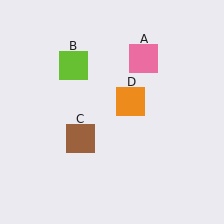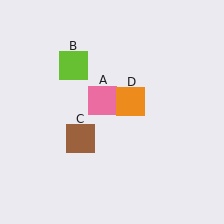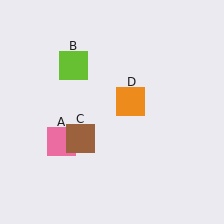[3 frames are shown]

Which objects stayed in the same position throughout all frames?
Lime square (object B) and brown square (object C) and orange square (object D) remained stationary.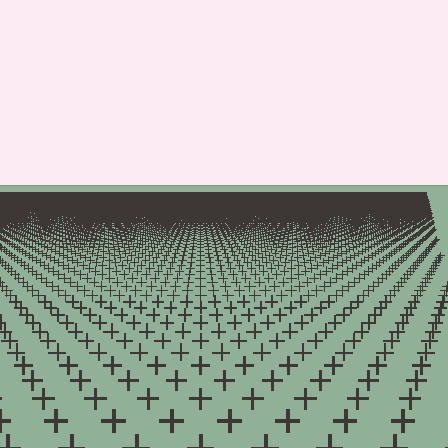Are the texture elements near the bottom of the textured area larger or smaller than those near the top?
Larger. Near the bottom, elements are closer to the viewer and appear at a bigger on-screen size.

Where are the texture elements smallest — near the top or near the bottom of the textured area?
Near the top.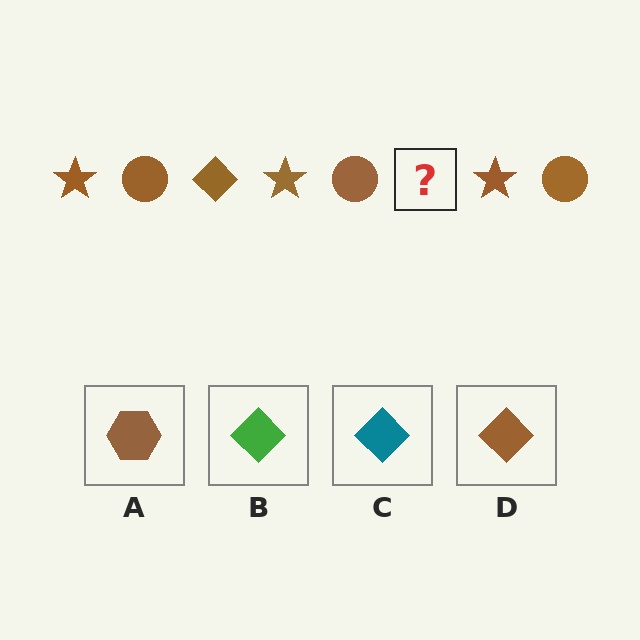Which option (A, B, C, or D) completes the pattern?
D.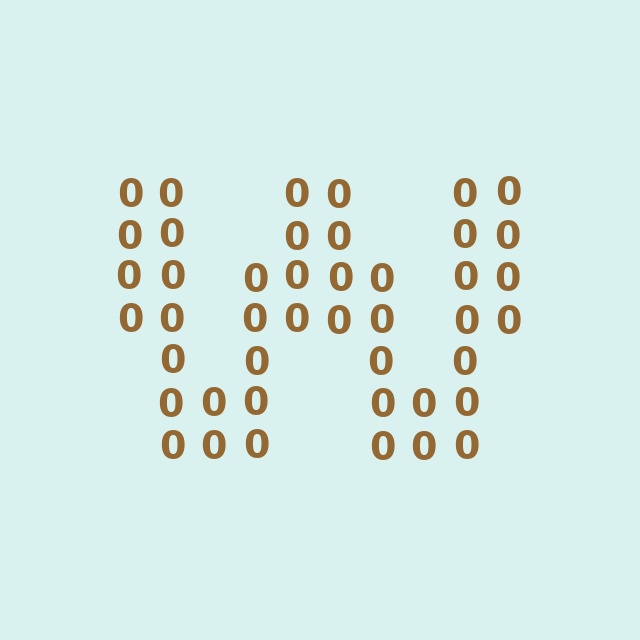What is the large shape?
The large shape is the letter W.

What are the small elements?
The small elements are digit 0's.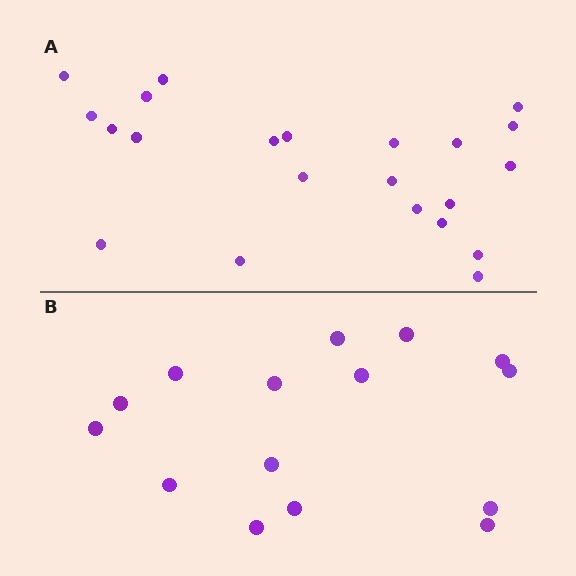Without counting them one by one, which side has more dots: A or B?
Region A (the top region) has more dots.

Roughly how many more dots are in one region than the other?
Region A has roughly 8 or so more dots than region B.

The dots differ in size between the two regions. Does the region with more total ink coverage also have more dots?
No. Region B has more total ink coverage because its dots are larger, but region A actually contains more individual dots. Total area can be misleading — the number of items is what matters here.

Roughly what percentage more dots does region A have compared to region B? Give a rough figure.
About 45% more.